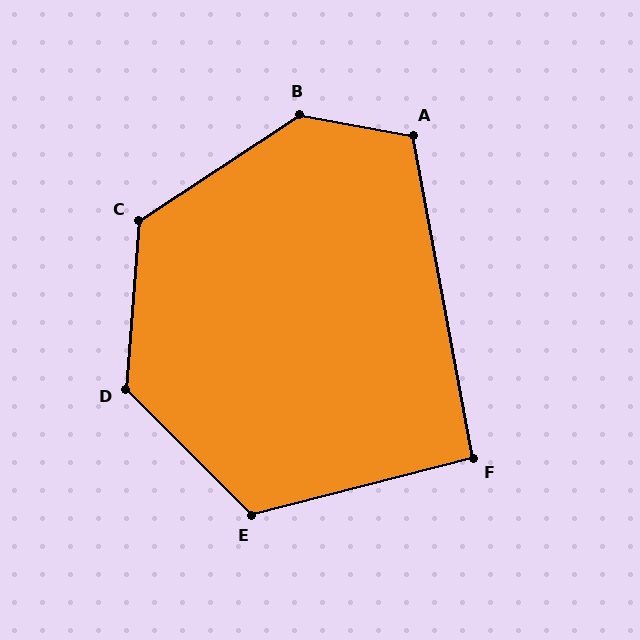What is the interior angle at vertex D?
Approximately 130 degrees (obtuse).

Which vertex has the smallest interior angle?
F, at approximately 94 degrees.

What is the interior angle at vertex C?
Approximately 128 degrees (obtuse).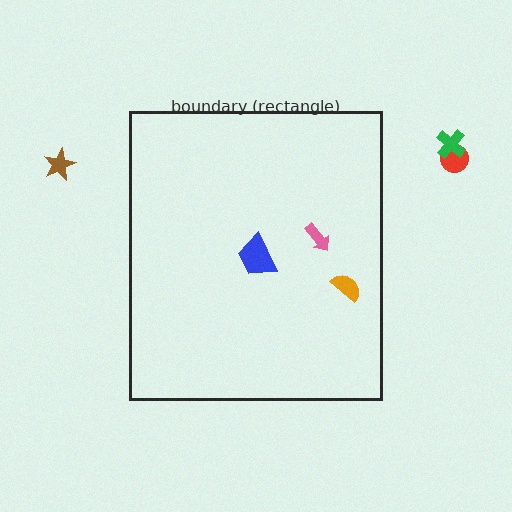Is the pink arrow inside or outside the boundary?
Inside.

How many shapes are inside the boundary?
3 inside, 3 outside.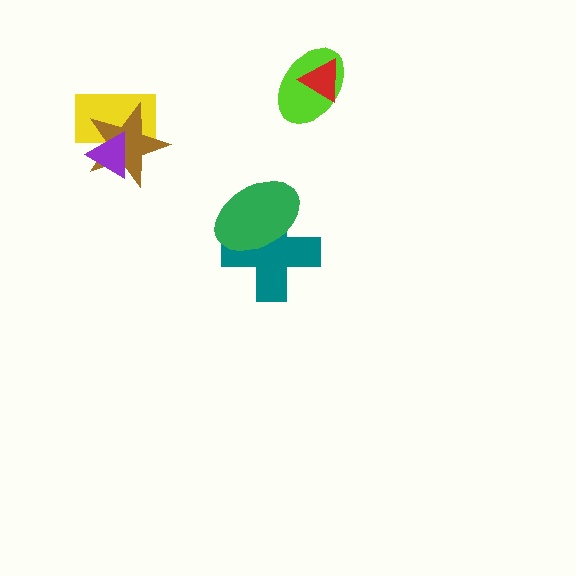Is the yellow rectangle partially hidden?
Yes, it is partially covered by another shape.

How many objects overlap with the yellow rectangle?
2 objects overlap with the yellow rectangle.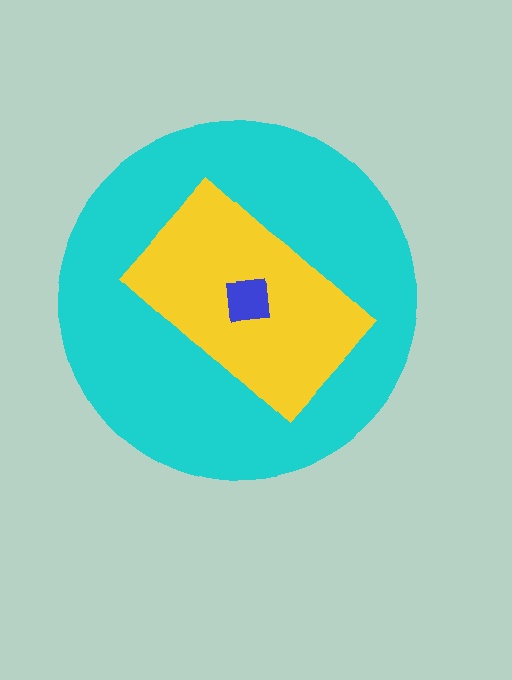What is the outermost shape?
The cyan circle.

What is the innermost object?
The blue square.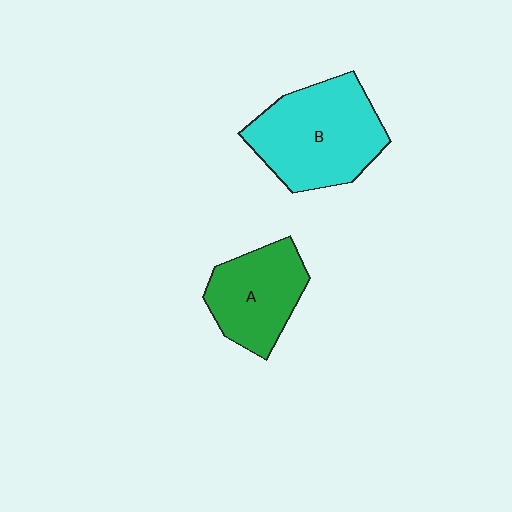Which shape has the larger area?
Shape B (cyan).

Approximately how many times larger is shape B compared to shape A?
Approximately 1.4 times.